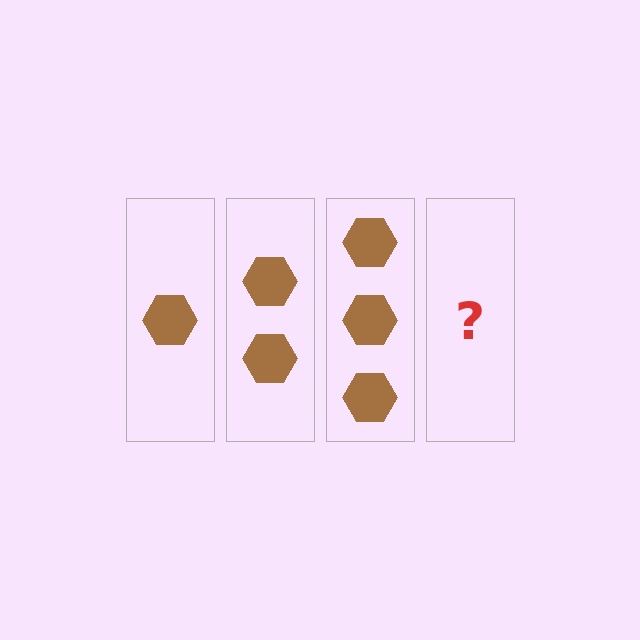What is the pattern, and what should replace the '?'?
The pattern is that each step adds one more hexagon. The '?' should be 4 hexagons.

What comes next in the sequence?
The next element should be 4 hexagons.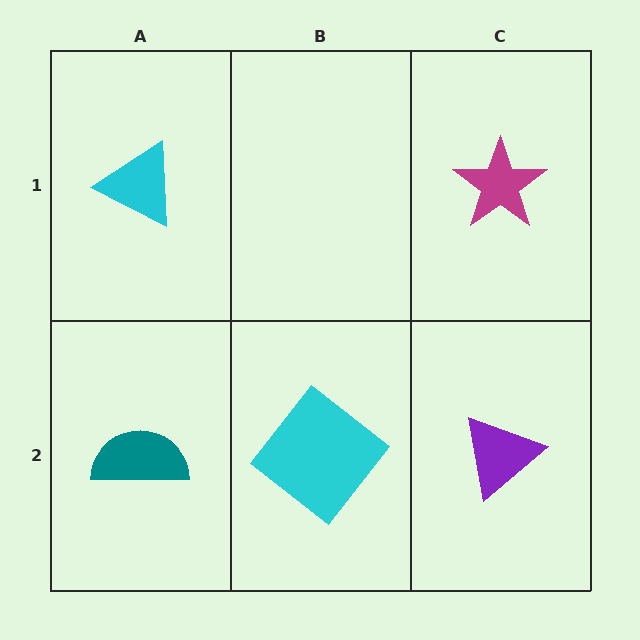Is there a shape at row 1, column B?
No, that cell is empty.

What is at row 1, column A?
A cyan triangle.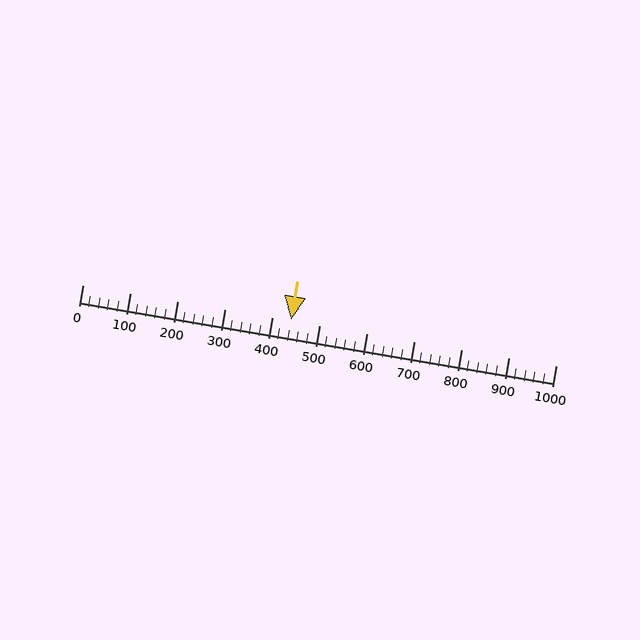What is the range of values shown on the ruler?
The ruler shows values from 0 to 1000.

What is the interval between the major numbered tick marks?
The major tick marks are spaced 100 units apart.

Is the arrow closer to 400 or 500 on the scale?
The arrow is closer to 400.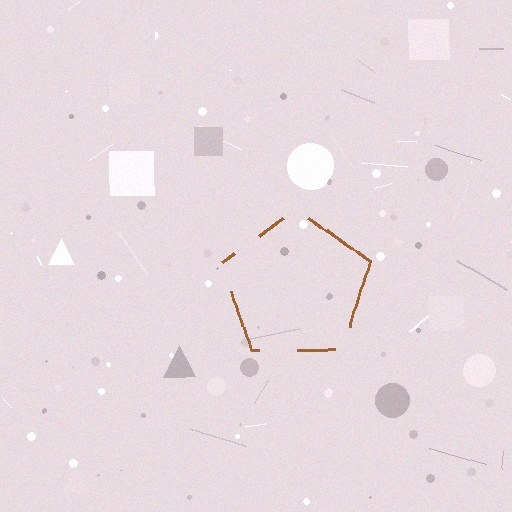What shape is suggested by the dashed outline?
The dashed outline suggests a pentagon.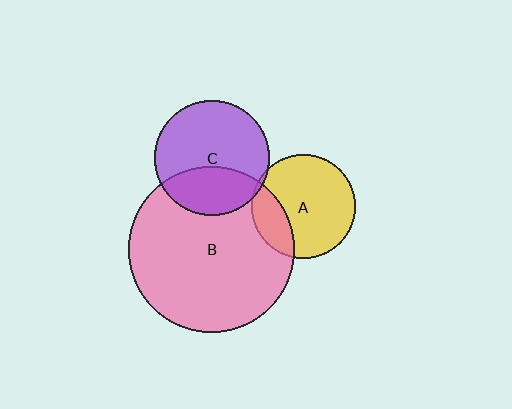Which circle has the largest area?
Circle B (pink).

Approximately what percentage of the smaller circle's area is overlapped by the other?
Approximately 5%.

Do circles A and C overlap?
Yes.